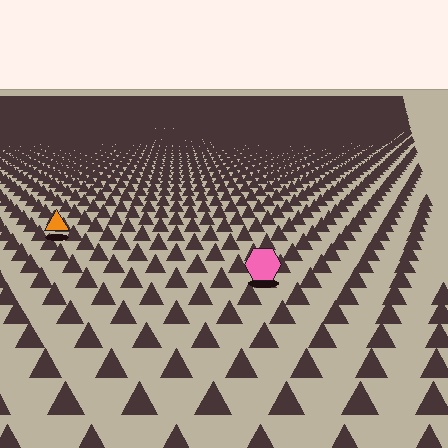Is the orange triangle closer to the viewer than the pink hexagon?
No. The pink hexagon is closer — you can tell from the texture gradient: the ground texture is coarser near it.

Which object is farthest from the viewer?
The orange triangle is farthest from the viewer. It appears smaller and the ground texture around it is denser.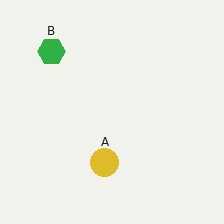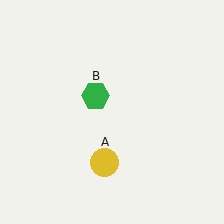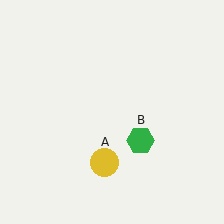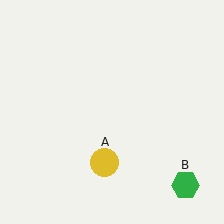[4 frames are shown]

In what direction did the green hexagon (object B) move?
The green hexagon (object B) moved down and to the right.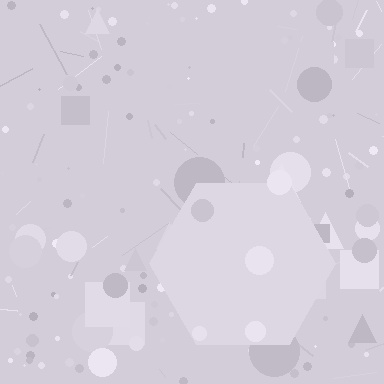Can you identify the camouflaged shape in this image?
The camouflaged shape is a hexagon.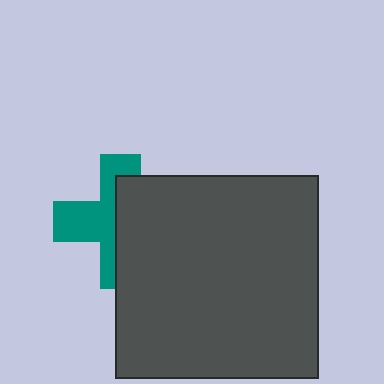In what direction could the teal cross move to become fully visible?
The teal cross could move left. That would shift it out from behind the dark gray square entirely.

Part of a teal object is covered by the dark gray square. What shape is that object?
It is a cross.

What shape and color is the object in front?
The object in front is a dark gray square.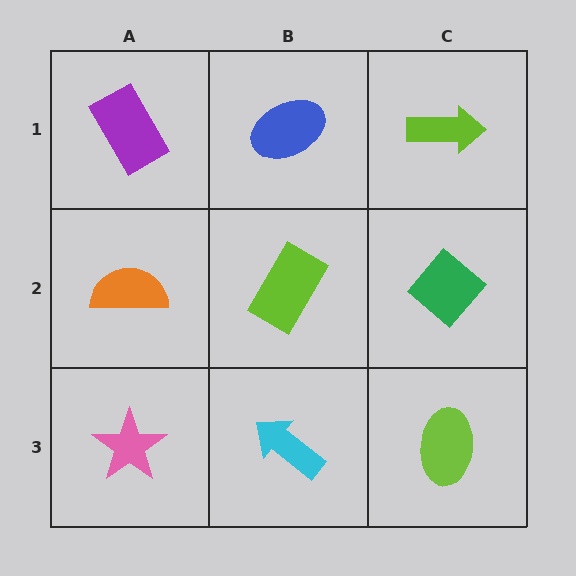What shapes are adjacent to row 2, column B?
A blue ellipse (row 1, column B), a cyan arrow (row 3, column B), an orange semicircle (row 2, column A), a green diamond (row 2, column C).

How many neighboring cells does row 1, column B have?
3.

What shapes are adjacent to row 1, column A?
An orange semicircle (row 2, column A), a blue ellipse (row 1, column B).